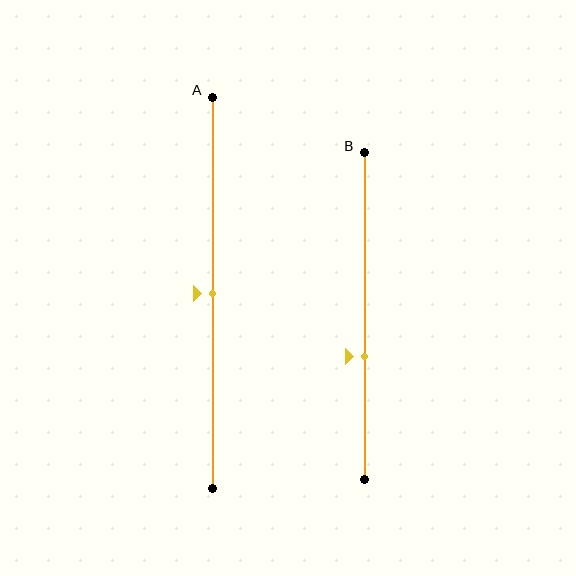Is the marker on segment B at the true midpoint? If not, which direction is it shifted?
No, the marker on segment B is shifted downward by about 12% of the segment length.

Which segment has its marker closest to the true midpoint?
Segment A has its marker closest to the true midpoint.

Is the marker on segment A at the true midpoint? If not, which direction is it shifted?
Yes, the marker on segment A is at the true midpoint.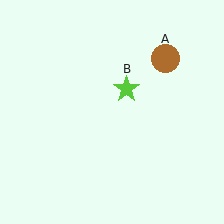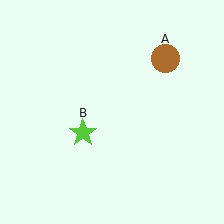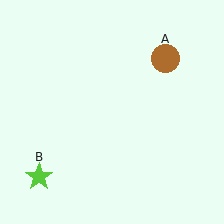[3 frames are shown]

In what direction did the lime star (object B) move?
The lime star (object B) moved down and to the left.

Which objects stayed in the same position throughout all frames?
Brown circle (object A) remained stationary.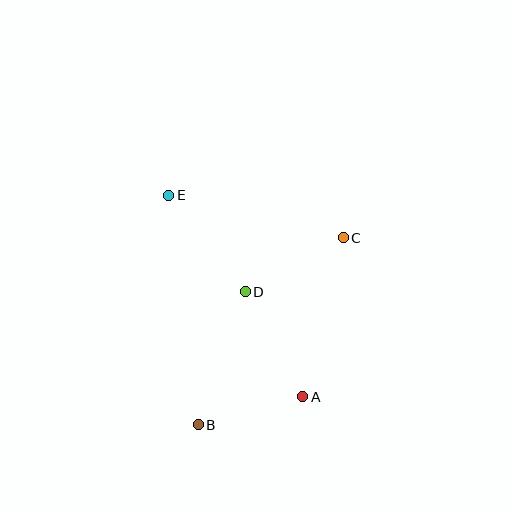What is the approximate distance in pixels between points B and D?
The distance between B and D is approximately 141 pixels.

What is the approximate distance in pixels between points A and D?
The distance between A and D is approximately 120 pixels.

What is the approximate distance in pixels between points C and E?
The distance between C and E is approximately 180 pixels.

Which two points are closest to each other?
Points A and B are closest to each other.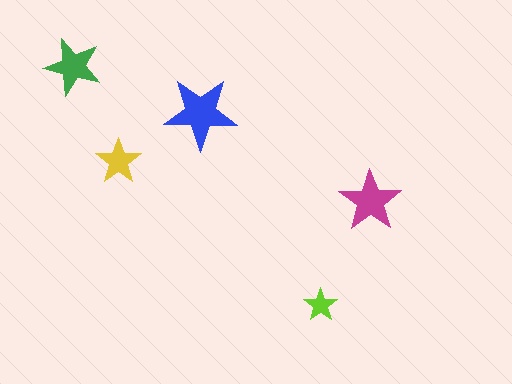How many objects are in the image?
There are 5 objects in the image.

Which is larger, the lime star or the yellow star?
The yellow one.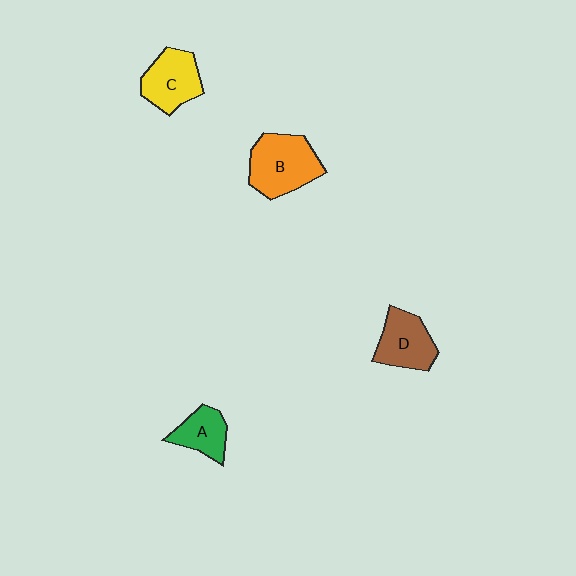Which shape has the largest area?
Shape B (orange).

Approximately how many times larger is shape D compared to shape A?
Approximately 1.3 times.